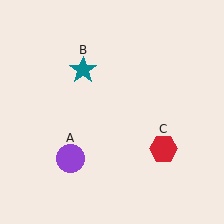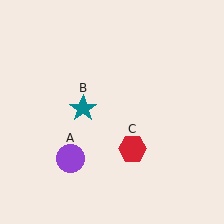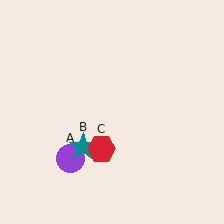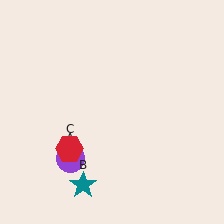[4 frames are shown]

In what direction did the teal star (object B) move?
The teal star (object B) moved down.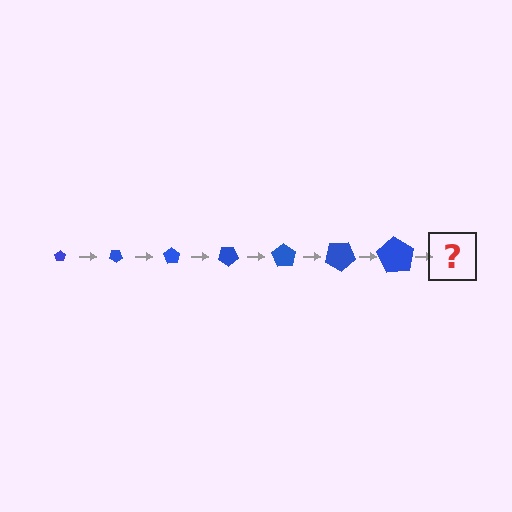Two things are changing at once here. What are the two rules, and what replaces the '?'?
The two rules are that the pentagon grows larger each step and it rotates 35 degrees each step. The '?' should be a pentagon, larger than the previous one and rotated 245 degrees from the start.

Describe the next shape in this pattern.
It should be a pentagon, larger than the previous one and rotated 245 degrees from the start.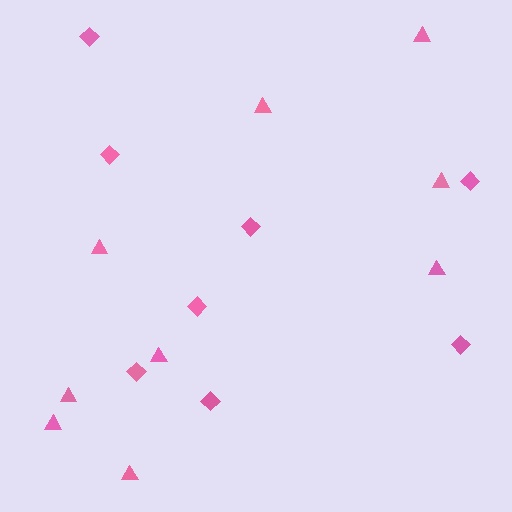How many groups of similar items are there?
There are 2 groups: one group of diamonds (8) and one group of triangles (9).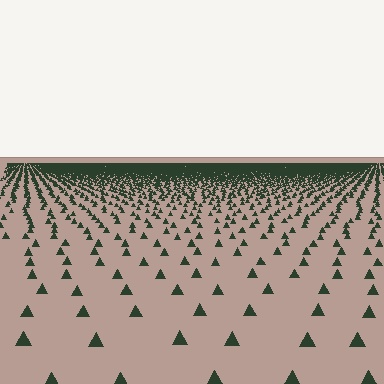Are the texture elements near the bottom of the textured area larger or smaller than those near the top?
Larger. Near the bottom, elements are closer to the viewer and appear at a bigger on-screen size.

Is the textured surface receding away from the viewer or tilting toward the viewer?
The surface is receding away from the viewer. Texture elements get smaller and denser toward the top.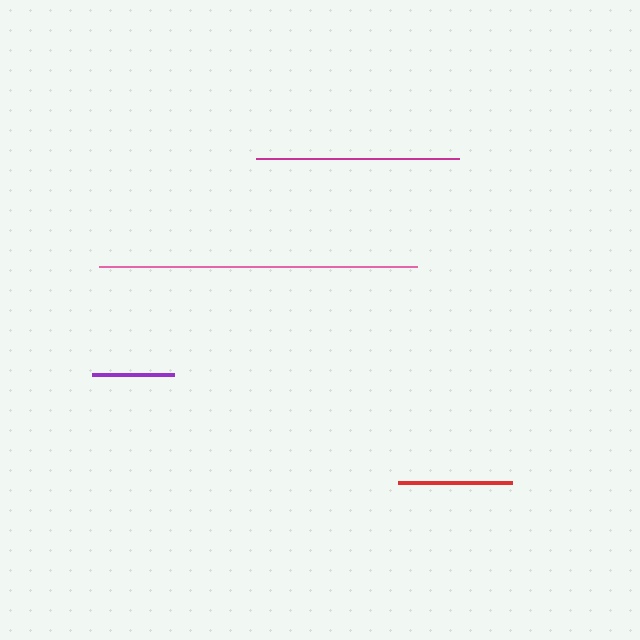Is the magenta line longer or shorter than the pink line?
The pink line is longer than the magenta line.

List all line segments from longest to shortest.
From longest to shortest: pink, magenta, red, purple.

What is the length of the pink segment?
The pink segment is approximately 318 pixels long.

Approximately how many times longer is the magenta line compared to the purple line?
The magenta line is approximately 2.5 times the length of the purple line.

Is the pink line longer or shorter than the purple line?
The pink line is longer than the purple line.